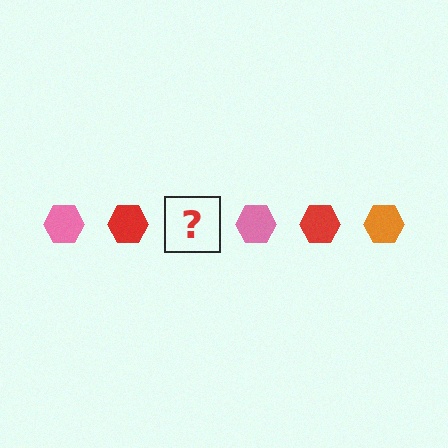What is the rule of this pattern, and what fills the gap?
The rule is that the pattern cycles through pink, red, orange hexagons. The gap should be filled with an orange hexagon.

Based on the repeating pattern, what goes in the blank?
The blank should be an orange hexagon.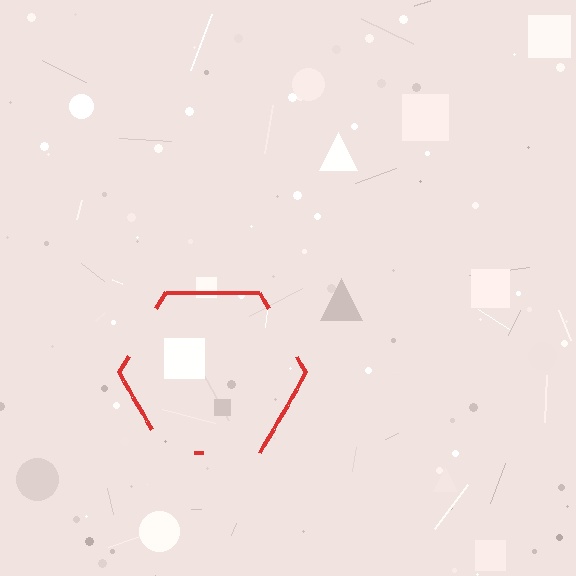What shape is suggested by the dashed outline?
The dashed outline suggests a hexagon.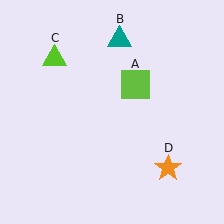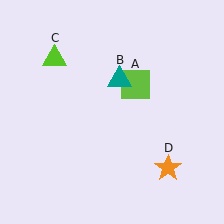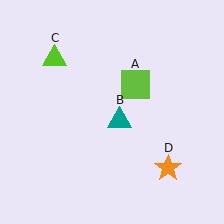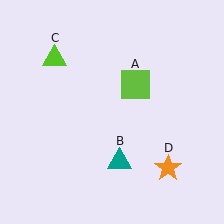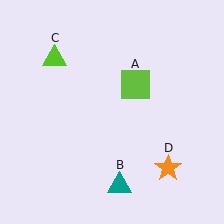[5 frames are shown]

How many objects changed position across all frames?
1 object changed position: teal triangle (object B).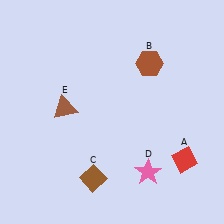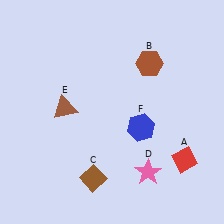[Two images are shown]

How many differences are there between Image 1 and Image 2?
There is 1 difference between the two images.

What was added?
A blue hexagon (F) was added in Image 2.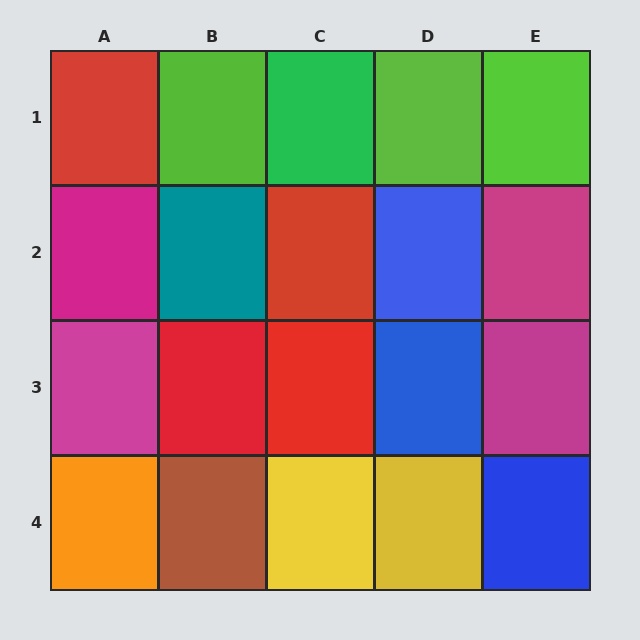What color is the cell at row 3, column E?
Magenta.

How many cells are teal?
1 cell is teal.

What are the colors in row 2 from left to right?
Magenta, teal, red, blue, magenta.